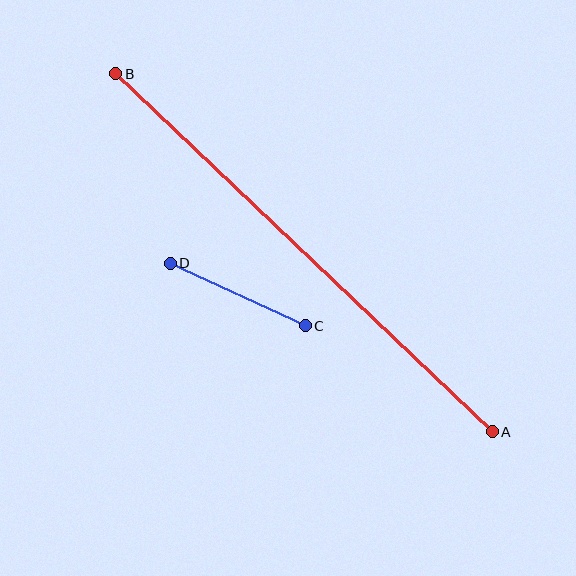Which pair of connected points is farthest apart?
Points A and B are farthest apart.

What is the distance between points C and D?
The distance is approximately 149 pixels.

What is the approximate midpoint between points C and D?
The midpoint is at approximately (238, 295) pixels.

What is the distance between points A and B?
The distance is approximately 520 pixels.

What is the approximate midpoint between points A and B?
The midpoint is at approximately (304, 253) pixels.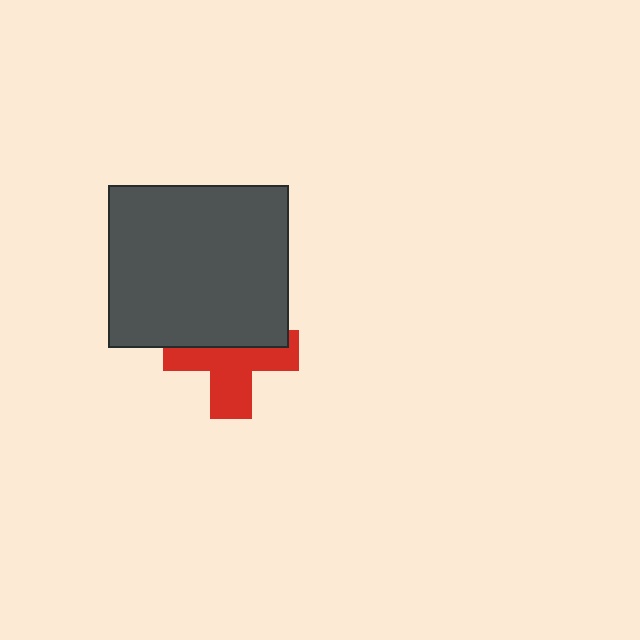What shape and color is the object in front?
The object in front is a dark gray rectangle.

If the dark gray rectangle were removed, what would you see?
You would see the complete red cross.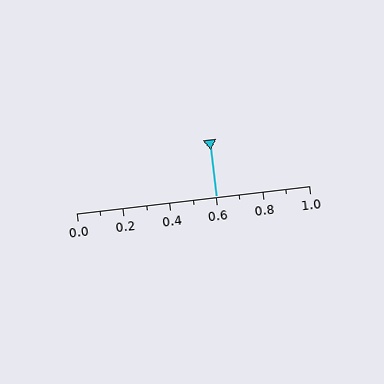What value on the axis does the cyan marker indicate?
The marker indicates approximately 0.6.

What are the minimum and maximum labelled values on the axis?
The axis runs from 0.0 to 1.0.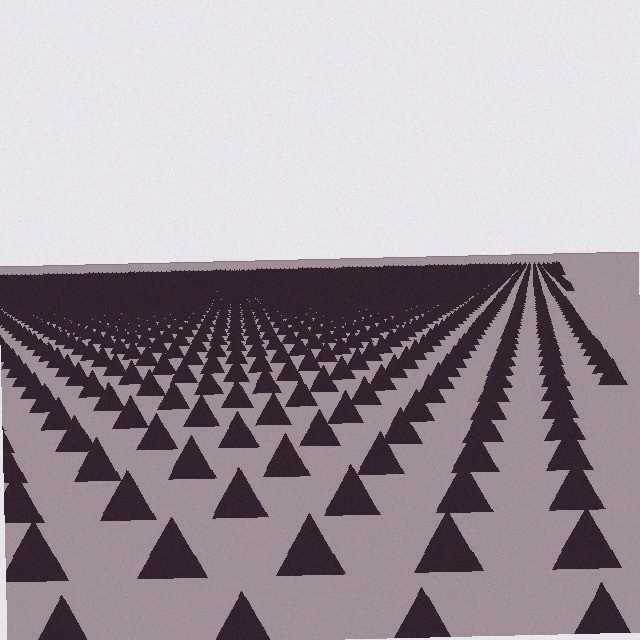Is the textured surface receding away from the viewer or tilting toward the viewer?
The surface is receding away from the viewer. Texture elements get smaller and denser toward the top.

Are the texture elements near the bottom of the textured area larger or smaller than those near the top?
Larger. Near the bottom, elements are closer to the viewer and appear at a bigger on-screen size.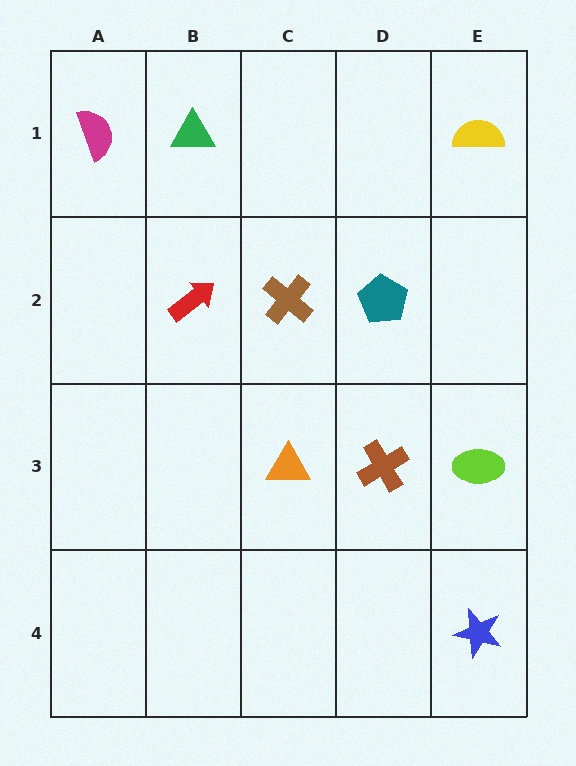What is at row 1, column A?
A magenta semicircle.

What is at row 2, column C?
A brown cross.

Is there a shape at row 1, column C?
No, that cell is empty.